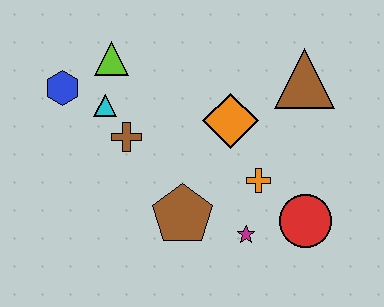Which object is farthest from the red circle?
The blue hexagon is farthest from the red circle.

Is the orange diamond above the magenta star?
Yes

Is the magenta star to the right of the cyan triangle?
Yes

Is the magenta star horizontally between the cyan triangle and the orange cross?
Yes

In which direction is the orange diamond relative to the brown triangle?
The orange diamond is to the left of the brown triangle.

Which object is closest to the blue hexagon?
The cyan triangle is closest to the blue hexagon.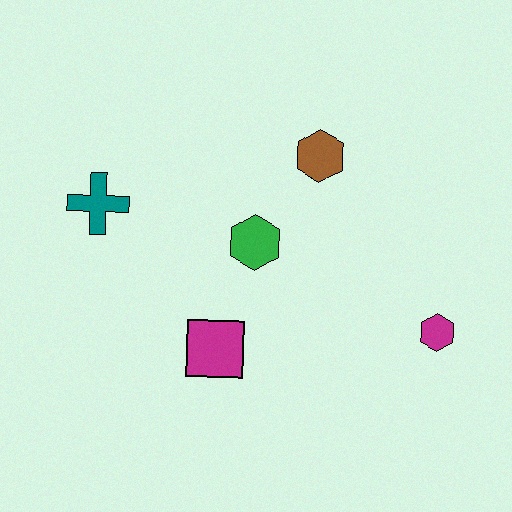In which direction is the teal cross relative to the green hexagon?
The teal cross is to the left of the green hexagon.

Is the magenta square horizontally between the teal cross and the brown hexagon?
Yes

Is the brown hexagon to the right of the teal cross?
Yes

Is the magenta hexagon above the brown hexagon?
No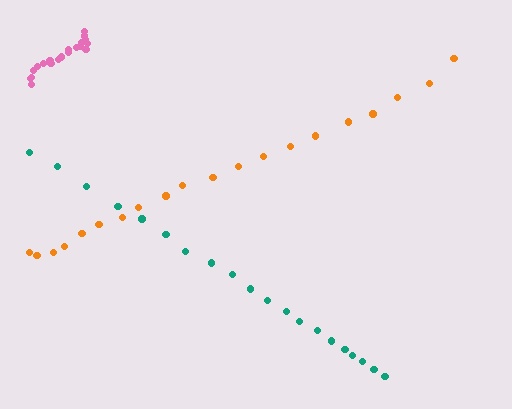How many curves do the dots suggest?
There are 3 distinct paths.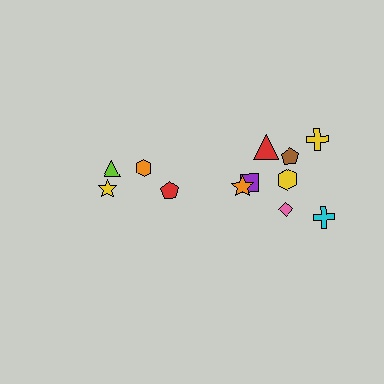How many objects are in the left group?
There are 4 objects.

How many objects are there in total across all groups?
There are 12 objects.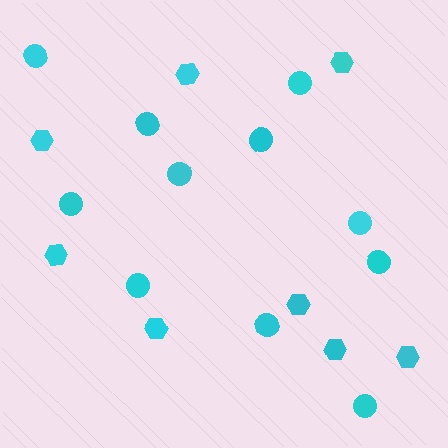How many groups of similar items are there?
There are 2 groups: one group of circles (11) and one group of hexagons (8).